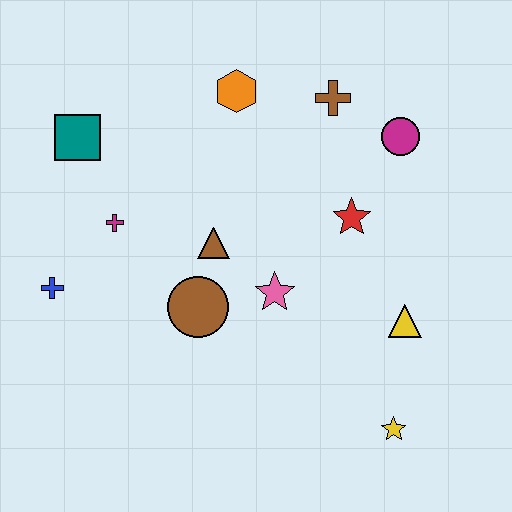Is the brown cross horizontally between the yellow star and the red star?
No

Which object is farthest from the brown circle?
The magenta circle is farthest from the brown circle.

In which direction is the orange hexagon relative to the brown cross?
The orange hexagon is to the left of the brown cross.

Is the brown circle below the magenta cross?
Yes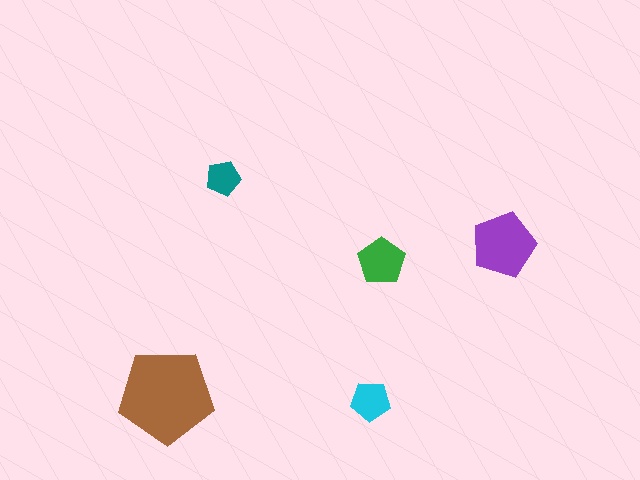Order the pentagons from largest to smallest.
the brown one, the purple one, the green one, the cyan one, the teal one.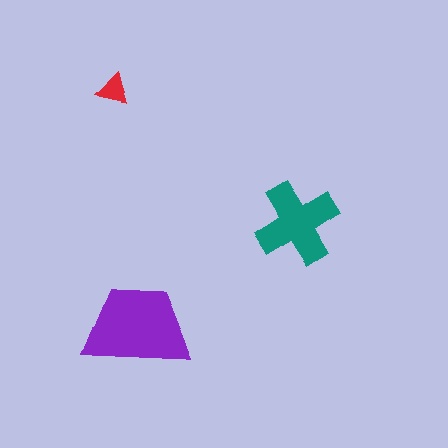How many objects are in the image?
There are 3 objects in the image.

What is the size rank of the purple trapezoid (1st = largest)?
1st.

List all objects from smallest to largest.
The red triangle, the teal cross, the purple trapezoid.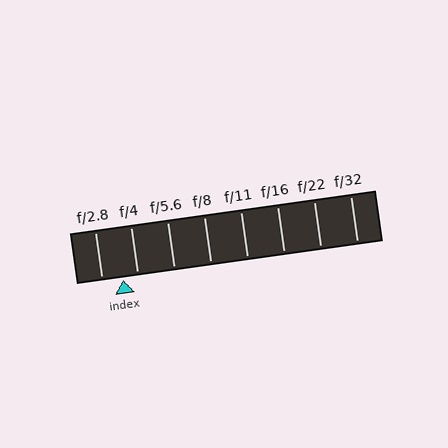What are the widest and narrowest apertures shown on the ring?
The widest aperture shown is f/2.8 and the narrowest is f/32.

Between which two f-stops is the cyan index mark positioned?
The index mark is between f/2.8 and f/4.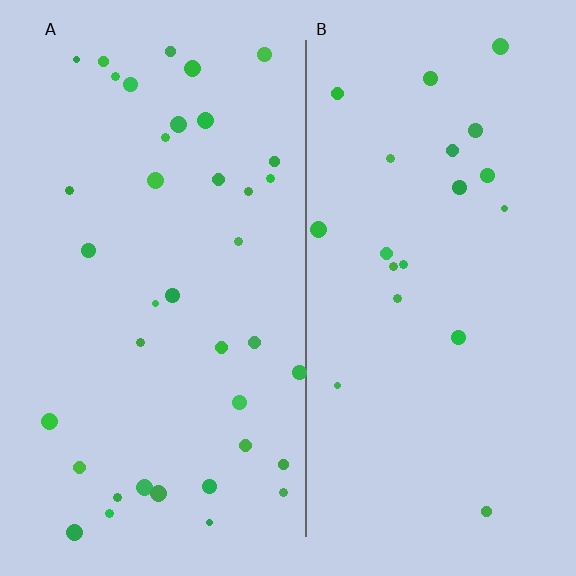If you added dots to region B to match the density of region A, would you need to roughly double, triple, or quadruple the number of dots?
Approximately double.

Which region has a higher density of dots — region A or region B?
A (the left).